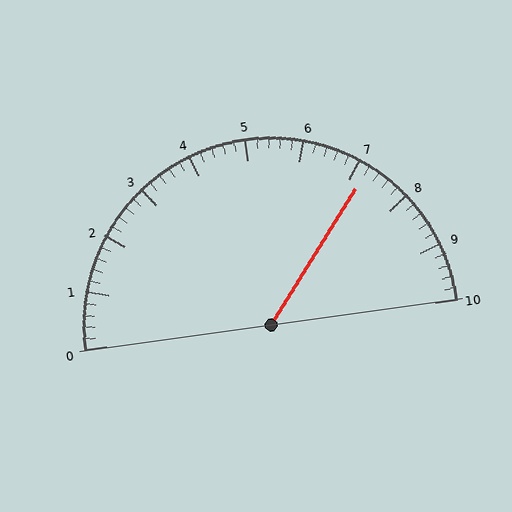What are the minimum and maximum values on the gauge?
The gauge ranges from 0 to 10.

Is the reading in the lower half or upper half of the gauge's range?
The reading is in the upper half of the range (0 to 10).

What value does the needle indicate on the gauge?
The needle indicates approximately 7.2.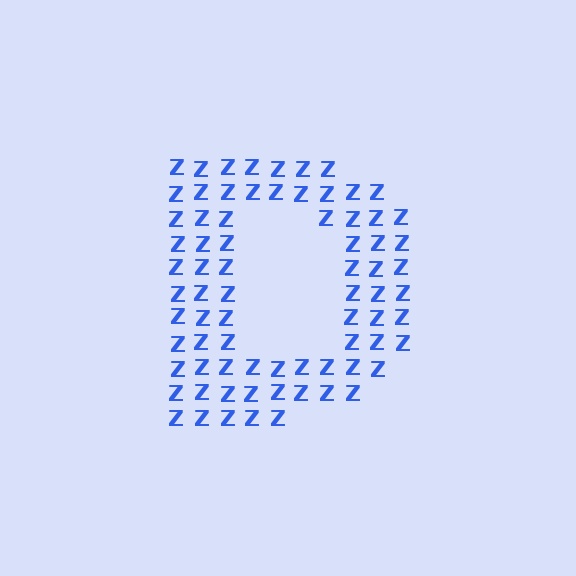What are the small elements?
The small elements are letter Z's.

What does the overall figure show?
The overall figure shows the letter D.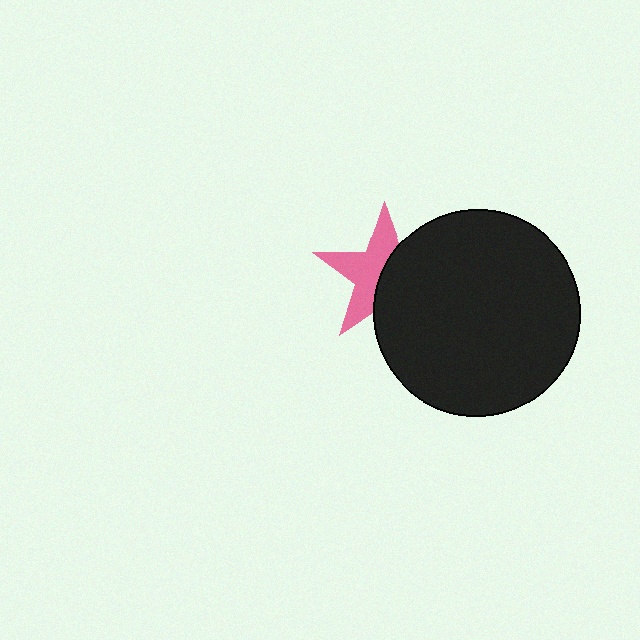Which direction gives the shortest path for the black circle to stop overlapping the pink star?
Moving right gives the shortest separation.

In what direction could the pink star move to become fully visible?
The pink star could move left. That would shift it out from behind the black circle entirely.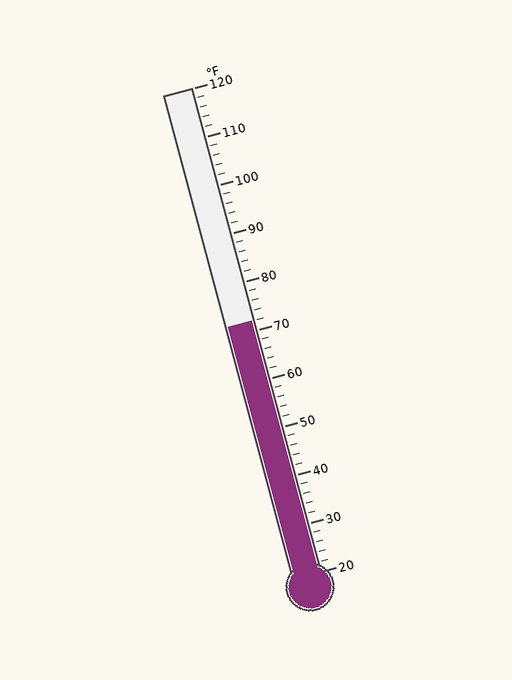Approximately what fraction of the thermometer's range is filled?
The thermometer is filled to approximately 50% of its range.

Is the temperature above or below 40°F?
The temperature is above 40°F.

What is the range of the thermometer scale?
The thermometer scale ranges from 20°F to 120°F.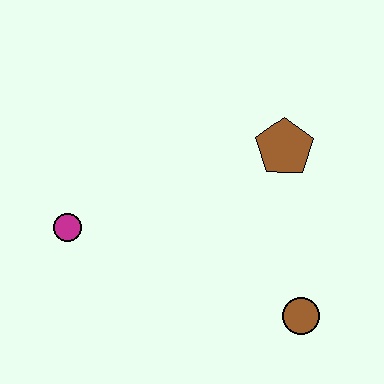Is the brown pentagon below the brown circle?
No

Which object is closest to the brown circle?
The brown pentagon is closest to the brown circle.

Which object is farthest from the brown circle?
The magenta circle is farthest from the brown circle.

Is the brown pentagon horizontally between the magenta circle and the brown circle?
Yes